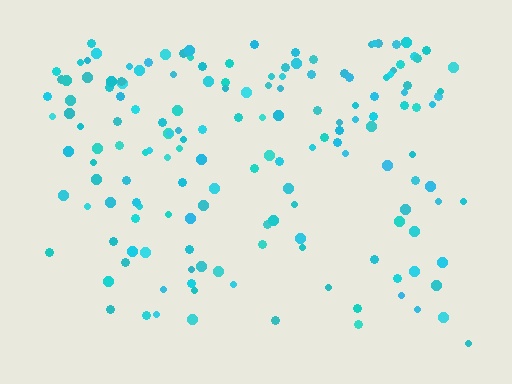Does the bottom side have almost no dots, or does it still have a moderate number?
Still a moderate number, just noticeably fewer than the top.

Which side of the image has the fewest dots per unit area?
The bottom.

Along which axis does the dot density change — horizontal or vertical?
Vertical.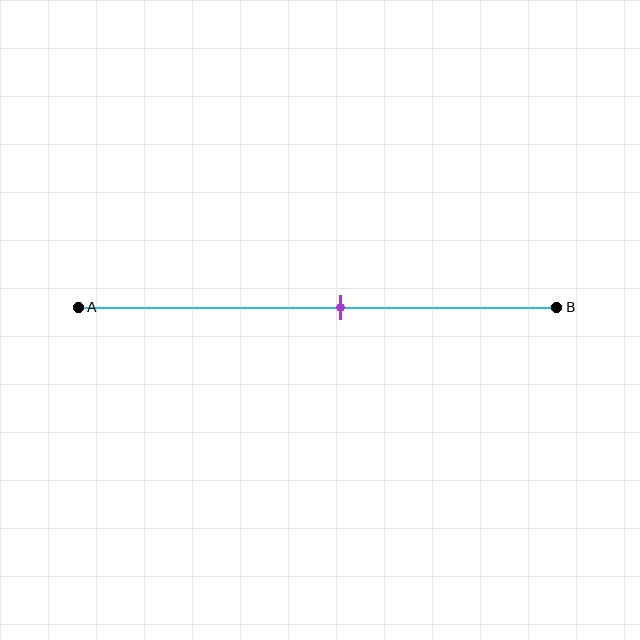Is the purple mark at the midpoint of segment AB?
No, the mark is at about 55% from A, not at the 50% midpoint.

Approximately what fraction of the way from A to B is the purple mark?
The purple mark is approximately 55% of the way from A to B.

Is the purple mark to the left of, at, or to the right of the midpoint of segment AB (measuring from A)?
The purple mark is to the right of the midpoint of segment AB.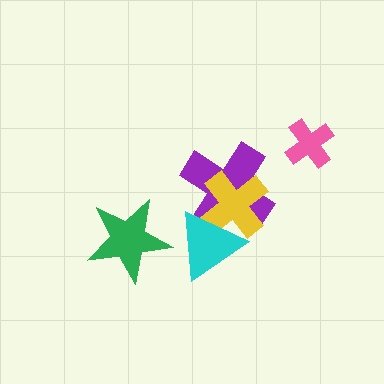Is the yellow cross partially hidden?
Yes, it is partially covered by another shape.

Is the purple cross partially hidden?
Yes, it is partially covered by another shape.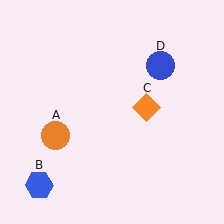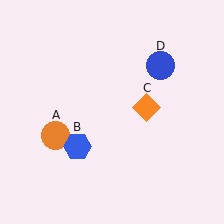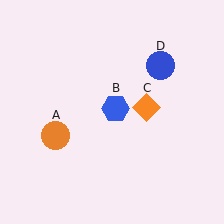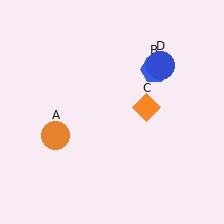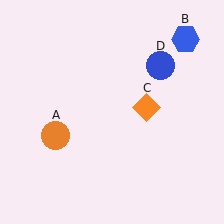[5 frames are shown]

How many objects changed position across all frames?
1 object changed position: blue hexagon (object B).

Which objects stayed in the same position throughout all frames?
Orange circle (object A) and orange diamond (object C) and blue circle (object D) remained stationary.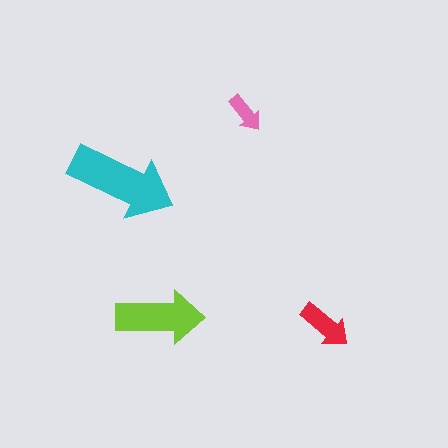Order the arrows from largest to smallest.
the cyan one, the lime one, the red one, the pink one.